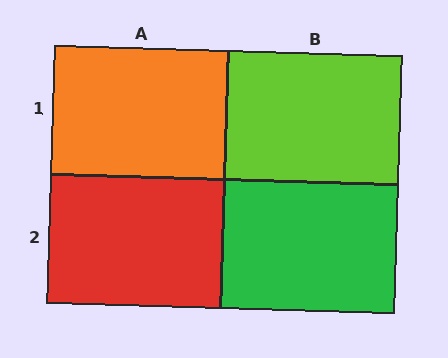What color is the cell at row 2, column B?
Green.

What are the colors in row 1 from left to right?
Orange, lime.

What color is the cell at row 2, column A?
Red.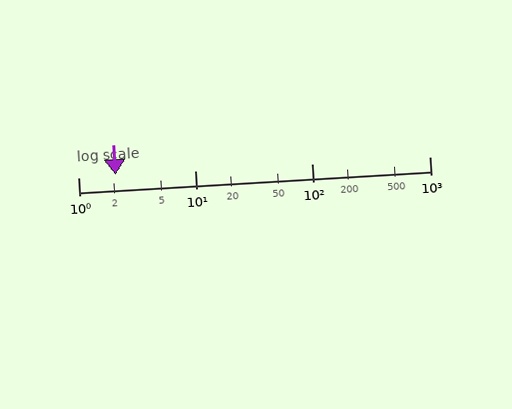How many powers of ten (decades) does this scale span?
The scale spans 3 decades, from 1 to 1000.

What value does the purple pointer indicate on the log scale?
The pointer indicates approximately 2.1.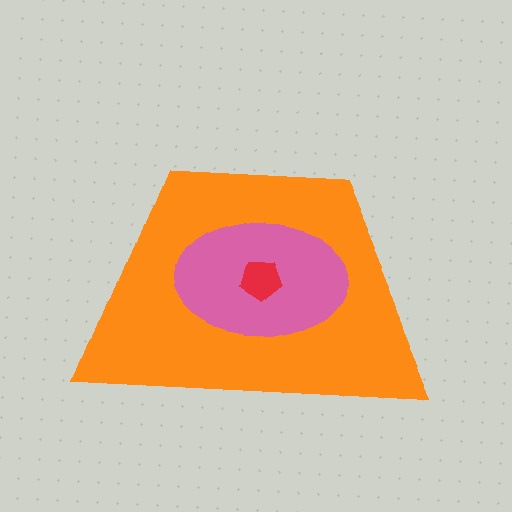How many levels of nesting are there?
3.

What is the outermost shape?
The orange trapezoid.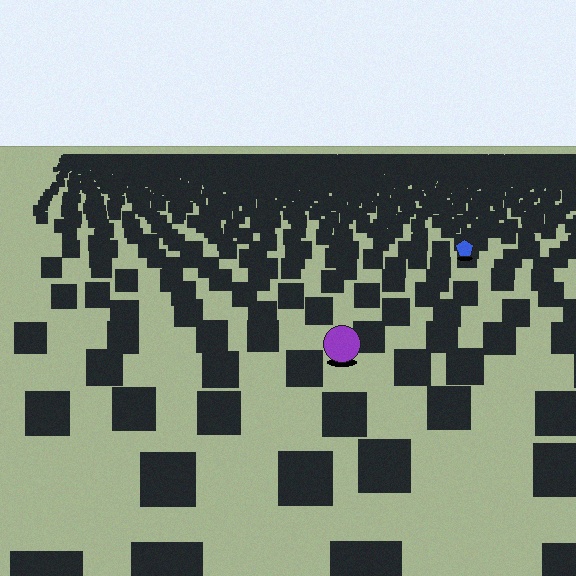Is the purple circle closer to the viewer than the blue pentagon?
Yes. The purple circle is closer — you can tell from the texture gradient: the ground texture is coarser near it.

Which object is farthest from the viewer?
The blue pentagon is farthest from the viewer. It appears smaller and the ground texture around it is denser.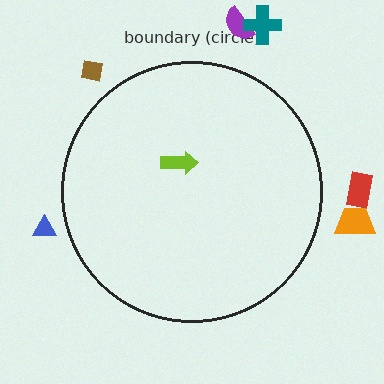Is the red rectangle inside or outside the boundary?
Outside.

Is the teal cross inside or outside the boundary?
Outside.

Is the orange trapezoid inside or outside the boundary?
Outside.